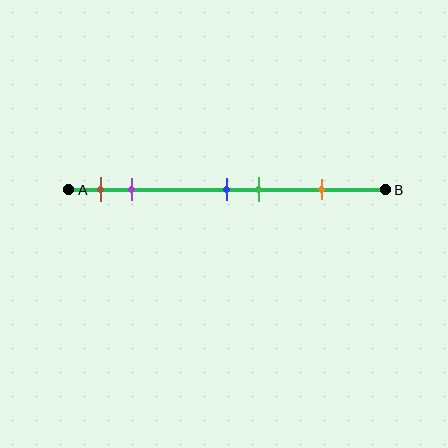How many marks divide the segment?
There are 5 marks dividing the segment.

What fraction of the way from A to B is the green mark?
The green mark is approximately 60% (0.6) of the way from A to B.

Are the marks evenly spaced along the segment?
No, the marks are not evenly spaced.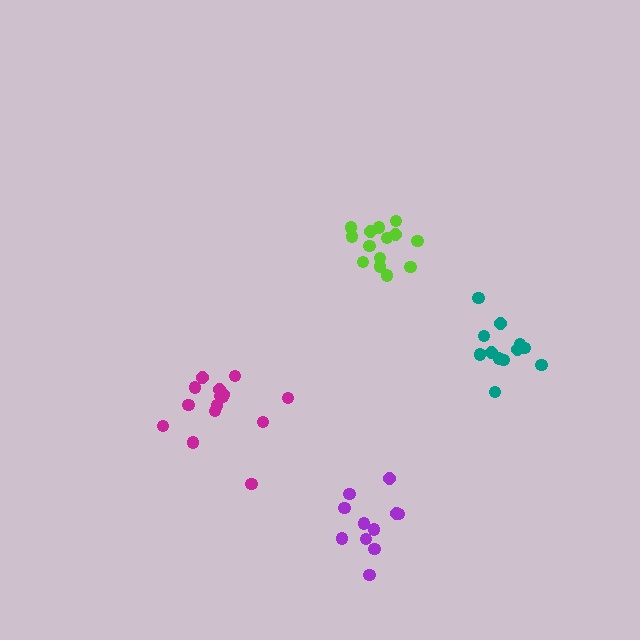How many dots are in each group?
Group 1: 11 dots, Group 2: 12 dots, Group 3: 15 dots, Group 4: 14 dots (52 total).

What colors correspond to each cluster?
The clusters are colored: purple, teal, magenta, lime.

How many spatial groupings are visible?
There are 4 spatial groupings.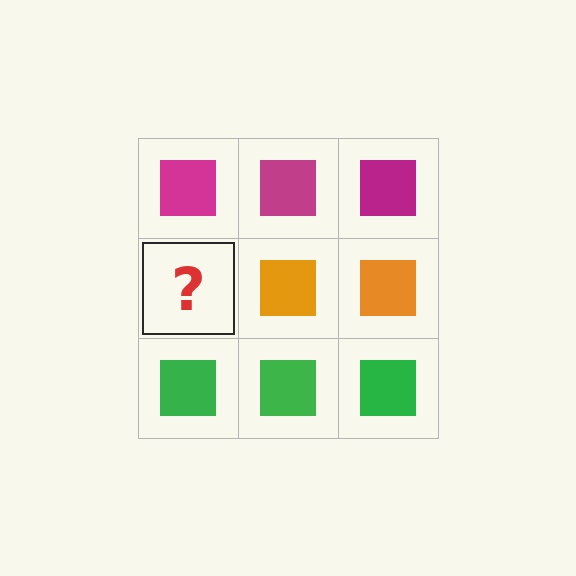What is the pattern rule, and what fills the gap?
The rule is that each row has a consistent color. The gap should be filled with an orange square.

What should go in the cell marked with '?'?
The missing cell should contain an orange square.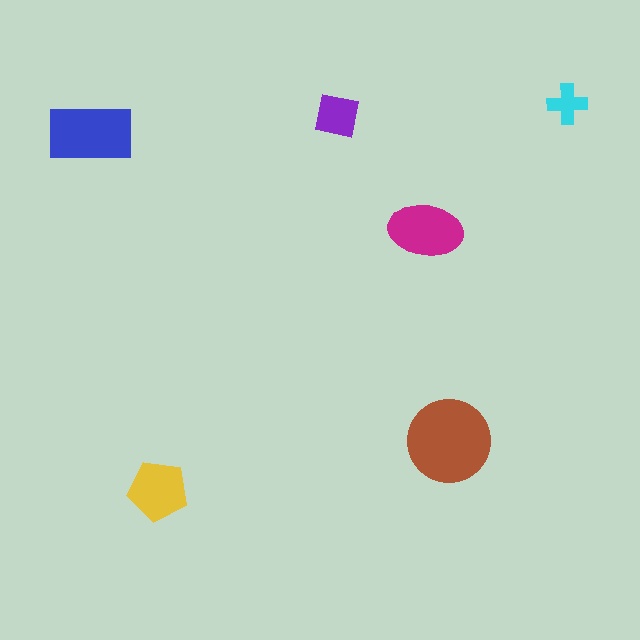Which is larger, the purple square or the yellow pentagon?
The yellow pentagon.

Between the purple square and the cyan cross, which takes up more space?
The purple square.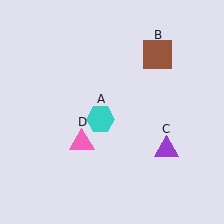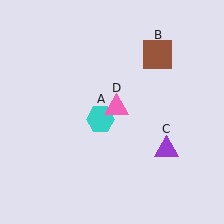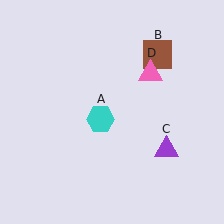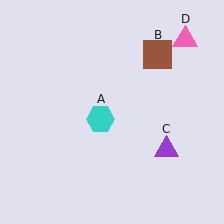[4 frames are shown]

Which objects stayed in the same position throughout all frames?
Cyan hexagon (object A) and brown square (object B) and purple triangle (object C) remained stationary.